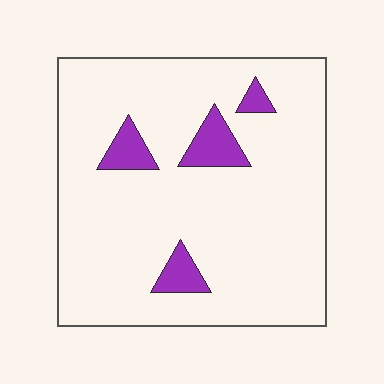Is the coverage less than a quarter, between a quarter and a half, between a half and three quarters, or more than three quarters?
Less than a quarter.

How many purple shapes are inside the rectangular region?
4.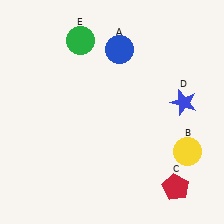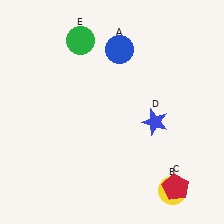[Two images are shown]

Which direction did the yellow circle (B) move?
The yellow circle (B) moved down.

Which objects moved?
The objects that moved are: the yellow circle (B), the blue star (D).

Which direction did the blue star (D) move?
The blue star (D) moved left.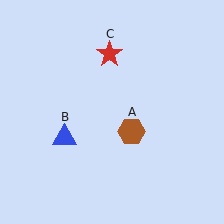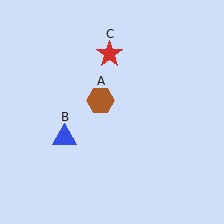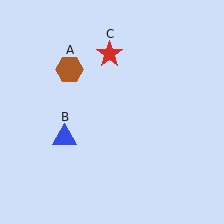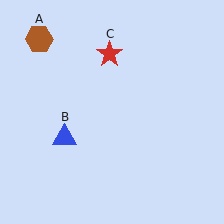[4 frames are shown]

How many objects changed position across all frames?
1 object changed position: brown hexagon (object A).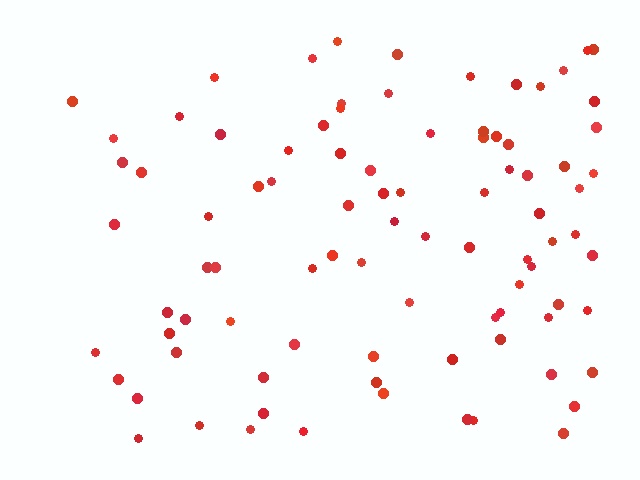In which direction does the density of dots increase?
From left to right, with the right side densest.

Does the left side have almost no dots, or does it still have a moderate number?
Still a moderate number, just noticeably fewer than the right.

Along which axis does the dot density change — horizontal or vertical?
Horizontal.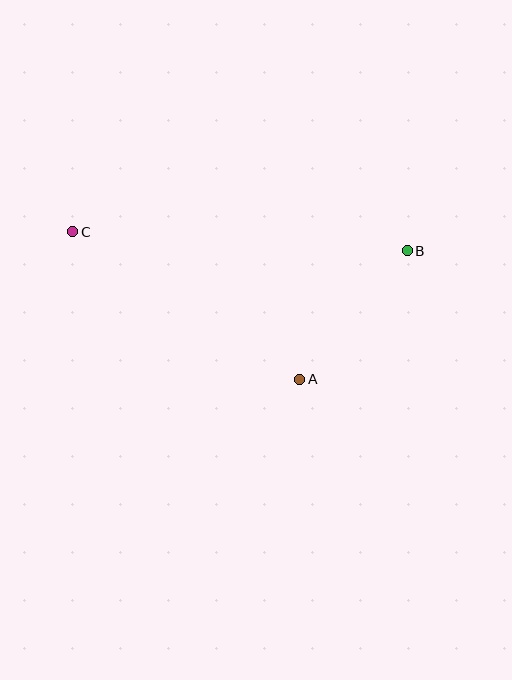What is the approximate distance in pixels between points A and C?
The distance between A and C is approximately 271 pixels.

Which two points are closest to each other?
Points A and B are closest to each other.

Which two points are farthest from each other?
Points B and C are farthest from each other.